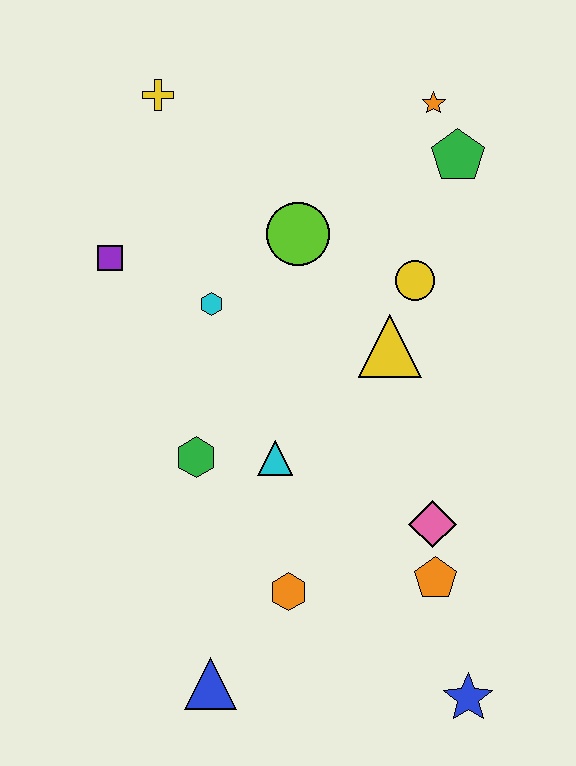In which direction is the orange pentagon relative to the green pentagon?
The orange pentagon is below the green pentagon.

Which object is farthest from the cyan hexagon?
The blue star is farthest from the cyan hexagon.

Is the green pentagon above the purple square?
Yes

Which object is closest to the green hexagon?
The cyan triangle is closest to the green hexagon.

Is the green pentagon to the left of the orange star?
No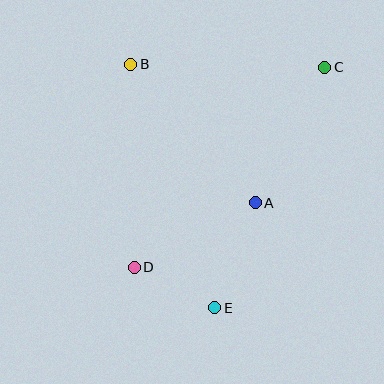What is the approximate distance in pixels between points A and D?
The distance between A and D is approximately 137 pixels.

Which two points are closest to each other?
Points D and E are closest to each other.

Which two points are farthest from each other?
Points C and D are farthest from each other.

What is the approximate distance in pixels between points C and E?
The distance between C and E is approximately 264 pixels.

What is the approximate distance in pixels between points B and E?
The distance between B and E is approximately 258 pixels.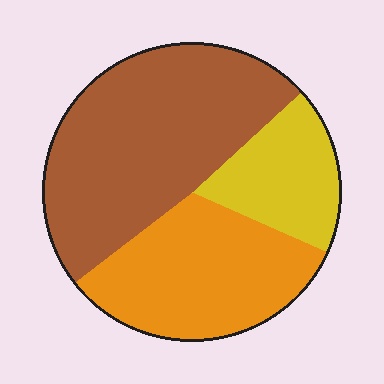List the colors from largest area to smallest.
From largest to smallest: brown, orange, yellow.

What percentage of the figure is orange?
Orange covers roughly 35% of the figure.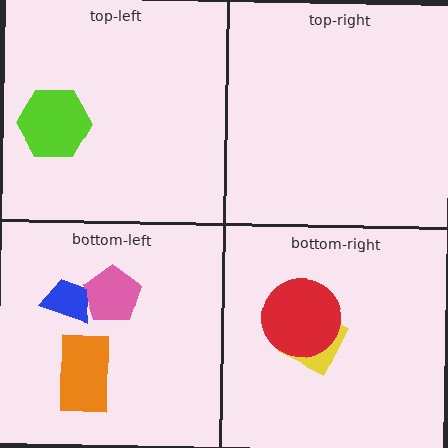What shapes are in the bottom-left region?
The pink pentagon, the blue trapezoid, the orange rectangle.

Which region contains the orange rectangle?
The bottom-left region.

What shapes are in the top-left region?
The lime hexagon.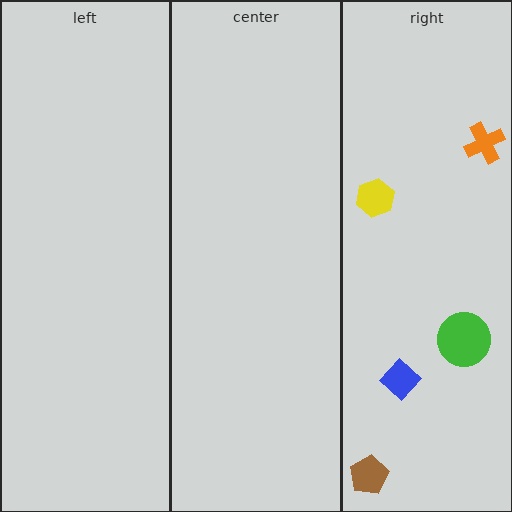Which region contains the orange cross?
The right region.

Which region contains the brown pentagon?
The right region.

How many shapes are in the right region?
5.